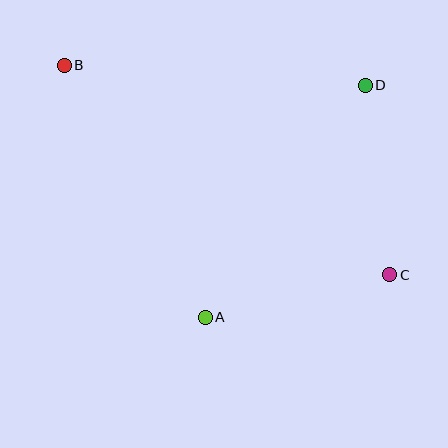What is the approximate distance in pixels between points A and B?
The distance between A and B is approximately 288 pixels.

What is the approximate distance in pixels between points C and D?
The distance between C and D is approximately 191 pixels.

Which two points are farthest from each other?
Points B and C are farthest from each other.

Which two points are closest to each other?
Points A and C are closest to each other.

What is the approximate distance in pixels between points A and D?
The distance between A and D is approximately 282 pixels.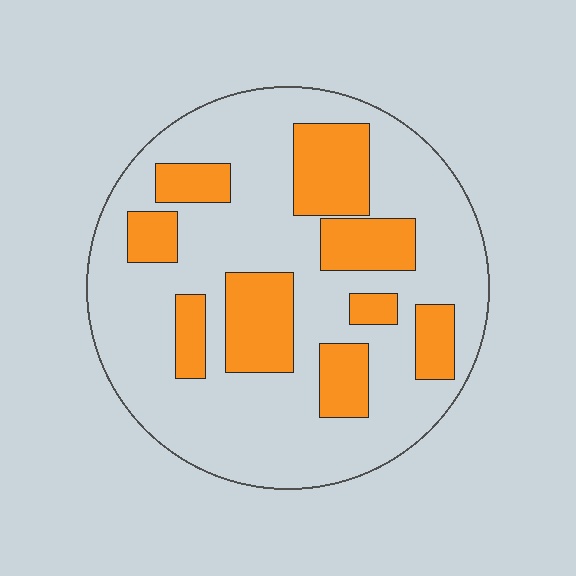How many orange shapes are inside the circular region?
9.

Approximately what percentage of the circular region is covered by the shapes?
Approximately 30%.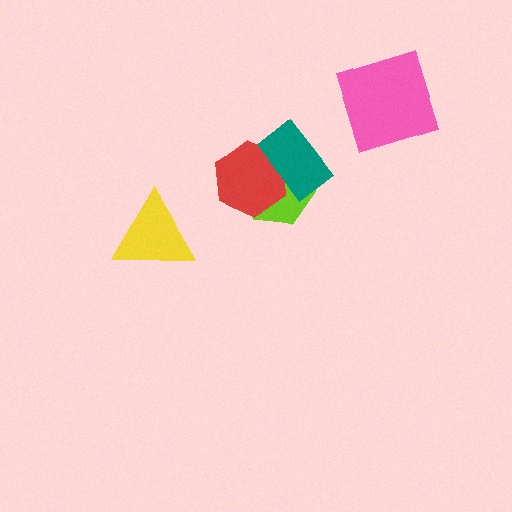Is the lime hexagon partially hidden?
Yes, it is partially covered by another shape.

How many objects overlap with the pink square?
0 objects overlap with the pink square.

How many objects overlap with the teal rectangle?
2 objects overlap with the teal rectangle.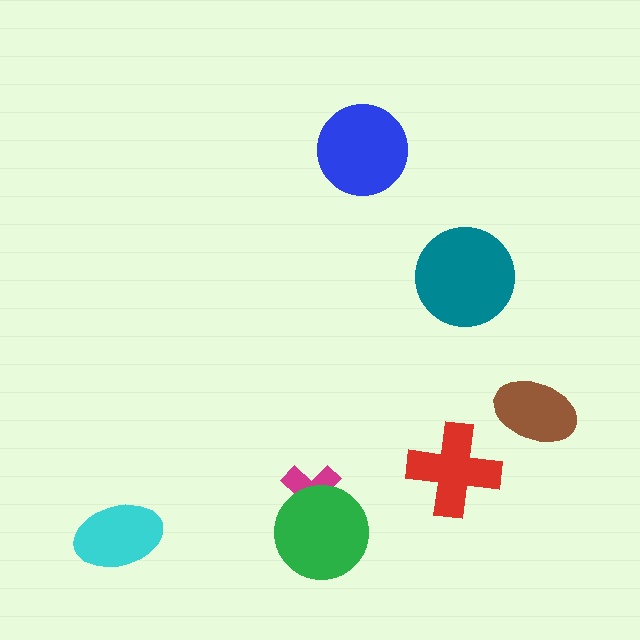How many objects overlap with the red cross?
0 objects overlap with the red cross.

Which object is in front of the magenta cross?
The green circle is in front of the magenta cross.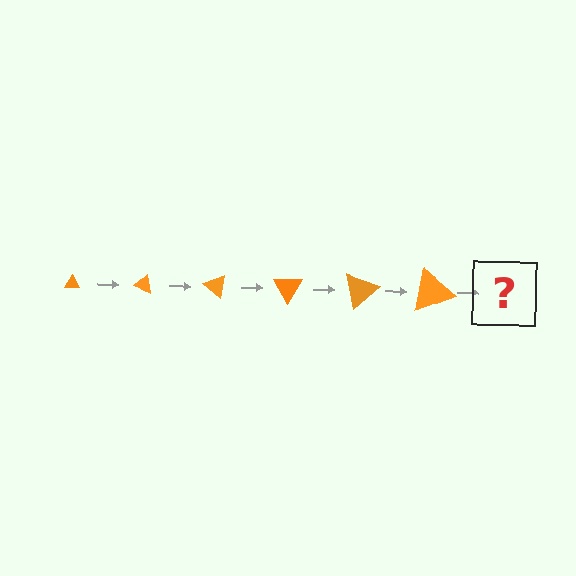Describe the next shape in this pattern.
It should be a triangle, larger than the previous one and rotated 120 degrees from the start.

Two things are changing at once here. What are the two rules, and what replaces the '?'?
The two rules are that the triangle grows larger each step and it rotates 20 degrees each step. The '?' should be a triangle, larger than the previous one and rotated 120 degrees from the start.